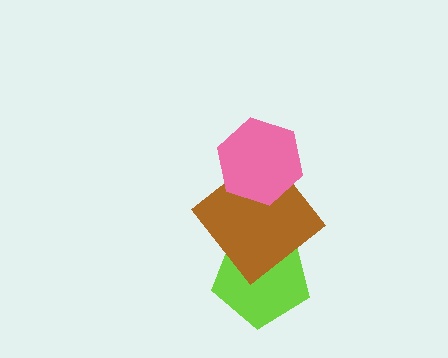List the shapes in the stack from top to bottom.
From top to bottom: the pink hexagon, the brown diamond, the lime pentagon.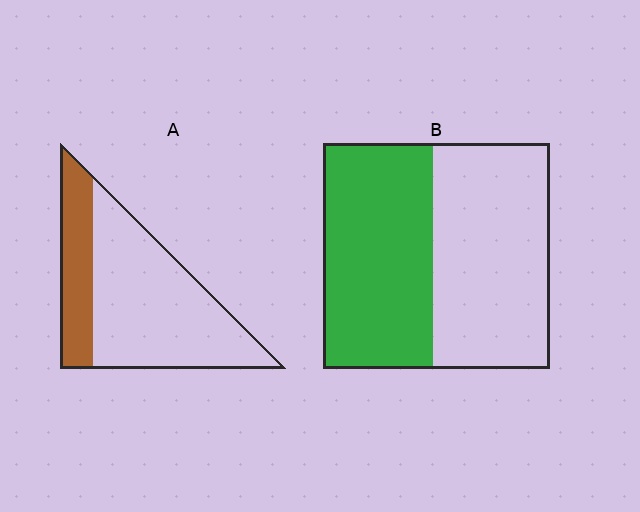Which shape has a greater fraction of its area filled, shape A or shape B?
Shape B.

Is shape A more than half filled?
No.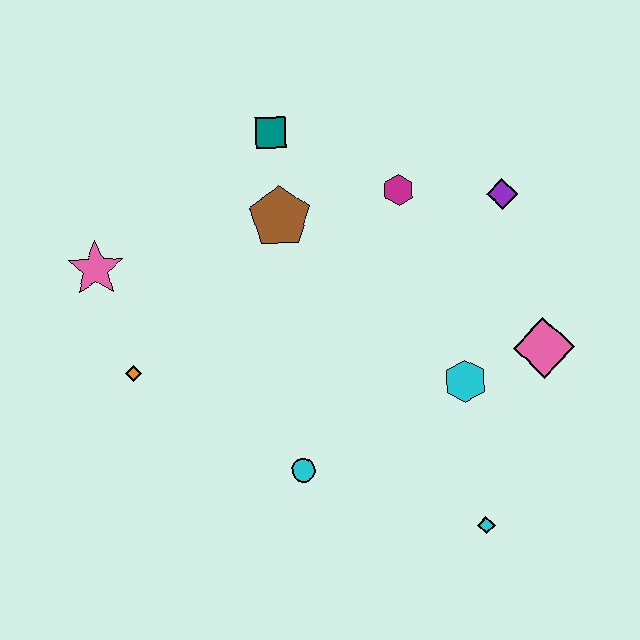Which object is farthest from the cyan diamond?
The pink star is farthest from the cyan diamond.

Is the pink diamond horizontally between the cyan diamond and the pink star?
No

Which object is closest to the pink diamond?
The cyan hexagon is closest to the pink diamond.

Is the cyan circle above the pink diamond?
No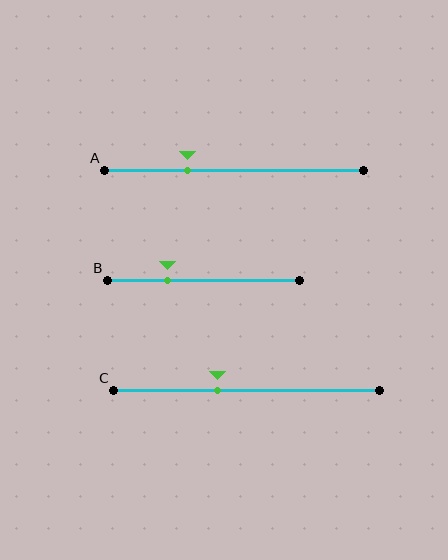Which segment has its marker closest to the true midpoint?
Segment C has its marker closest to the true midpoint.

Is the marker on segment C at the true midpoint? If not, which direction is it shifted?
No, the marker on segment C is shifted to the left by about 11% of the segment length.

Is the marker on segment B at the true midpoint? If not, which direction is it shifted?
No, the marker on segment B is shifted to the left by about 19% of the segment length.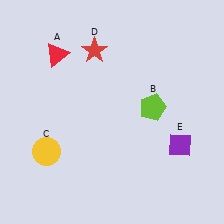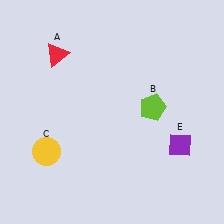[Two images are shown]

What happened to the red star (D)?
The red star (D) was removed in Image 2. It was in the top-left area of Image 1.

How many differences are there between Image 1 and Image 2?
There is 1 difference between the two images.